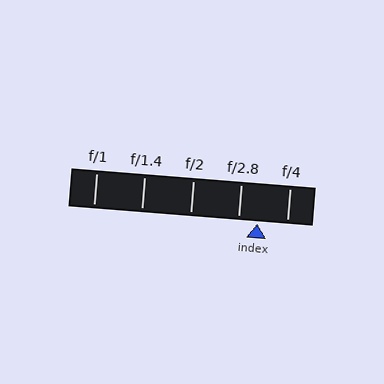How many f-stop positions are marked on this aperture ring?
There are 5 f-stop positions marked.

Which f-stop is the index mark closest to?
The index mark is closest to f/2.8.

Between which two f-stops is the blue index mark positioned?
The index mark is between f/2.8 and f/4.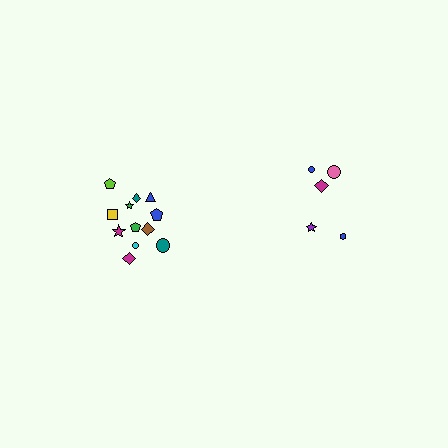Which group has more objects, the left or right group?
The left group.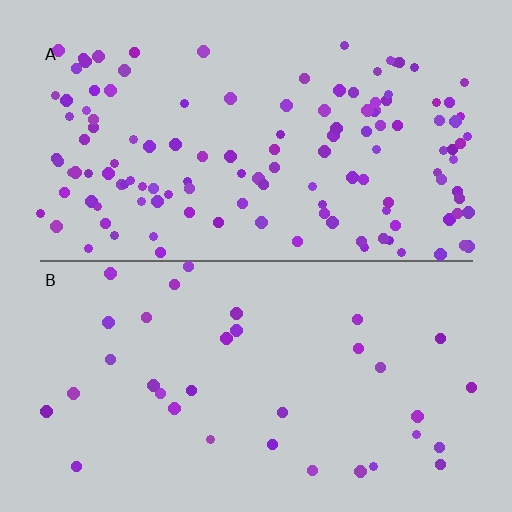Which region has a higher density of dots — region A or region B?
A (the top).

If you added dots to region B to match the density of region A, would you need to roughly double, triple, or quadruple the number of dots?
Approximately quadruple.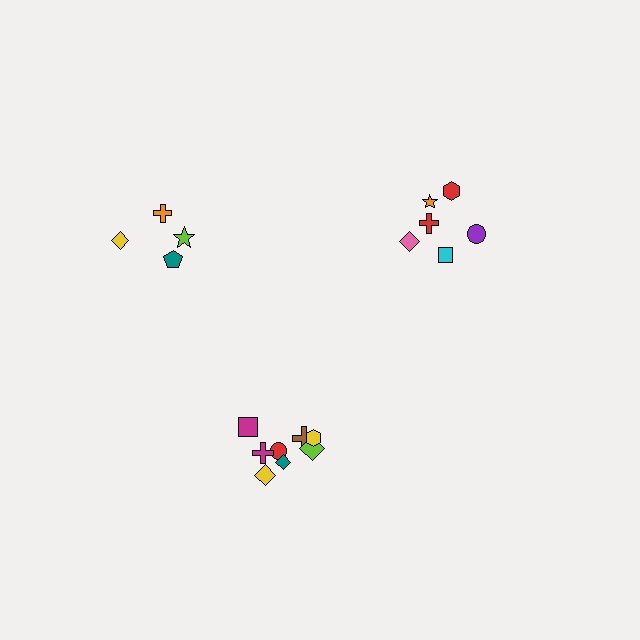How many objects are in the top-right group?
There are 6 objects.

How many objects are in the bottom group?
There are 8 objects.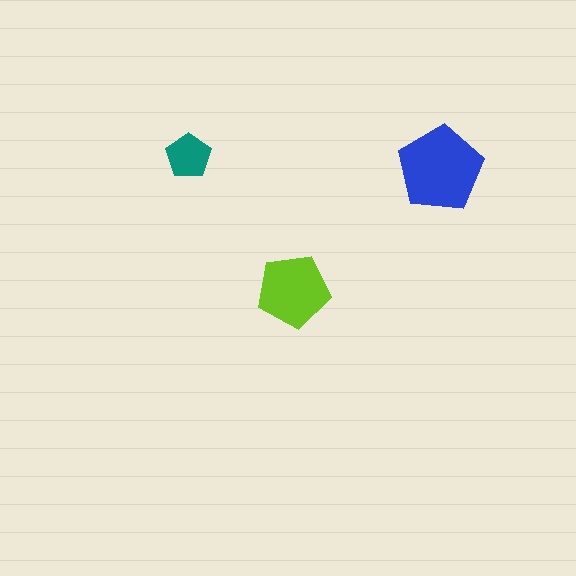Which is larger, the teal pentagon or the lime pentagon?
The lime one.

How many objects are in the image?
There are 3 objects in the image.